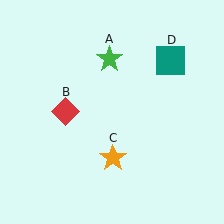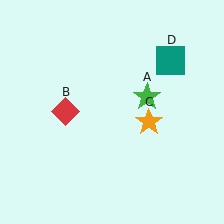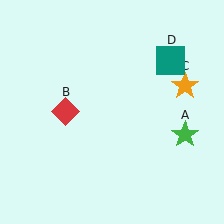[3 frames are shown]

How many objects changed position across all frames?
2 objects changed position: green star (object A), orange star (object C).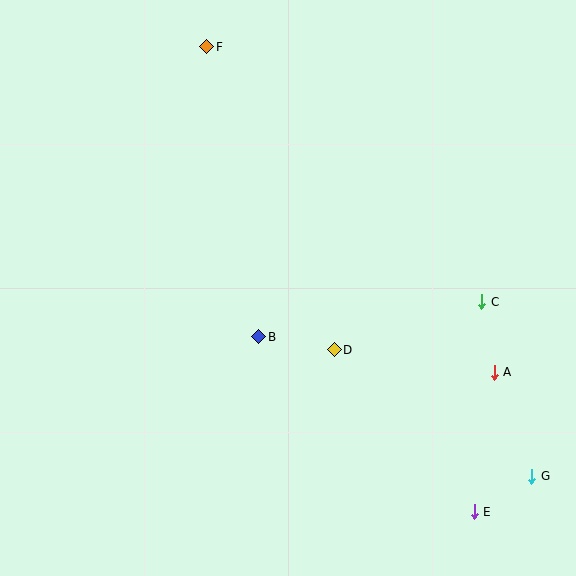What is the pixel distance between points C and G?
The distance between C and G is 182 pixels.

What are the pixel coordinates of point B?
Point B is at (259, 337).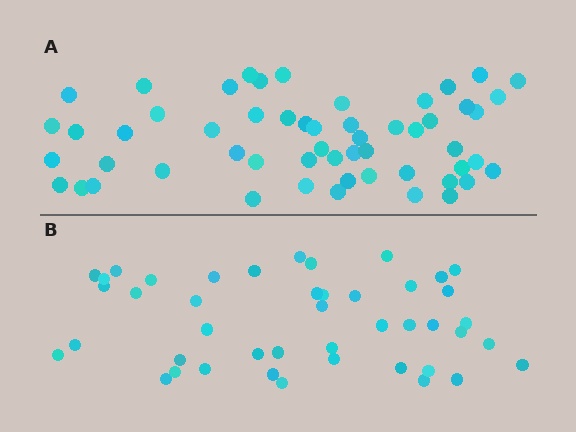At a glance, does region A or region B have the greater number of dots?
Region A (the top region) has more dots.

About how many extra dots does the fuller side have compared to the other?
Region A has roughly 12 or so more dots than region B.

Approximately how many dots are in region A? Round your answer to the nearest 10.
About 60 dots. (The exact count is 55, which rounds to 60.)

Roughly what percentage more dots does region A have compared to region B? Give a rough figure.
About 25% more.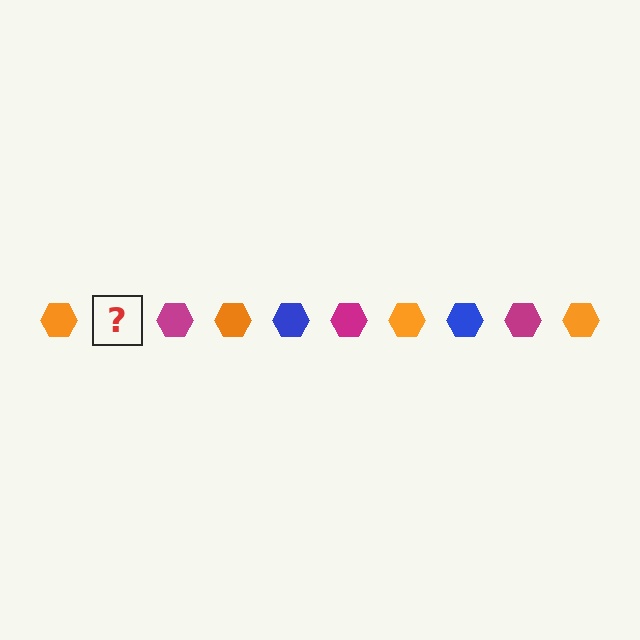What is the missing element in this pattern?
The missing element is a blue hexagon.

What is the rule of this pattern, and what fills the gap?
The rule is that the pattern cycles through orange, blue, magenta hexagons. The gap should be filled with a blue hexagon.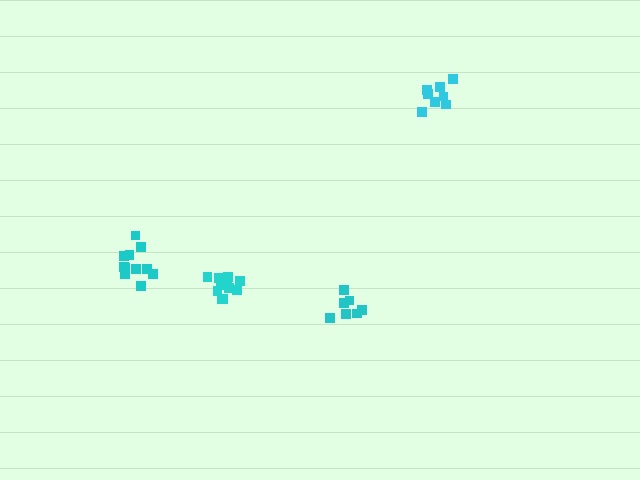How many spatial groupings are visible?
There are 4 spatial groupings.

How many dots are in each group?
Group 1: 12 dots, Group 2: 7 dots, Group 3: 8 dots, Group 4: 11 dots (38 total).